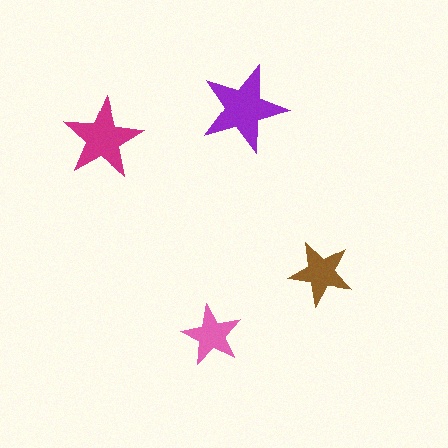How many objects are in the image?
There are 4 objects in the image.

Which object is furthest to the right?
The brown star is rightmost.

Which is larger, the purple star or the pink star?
The purple one.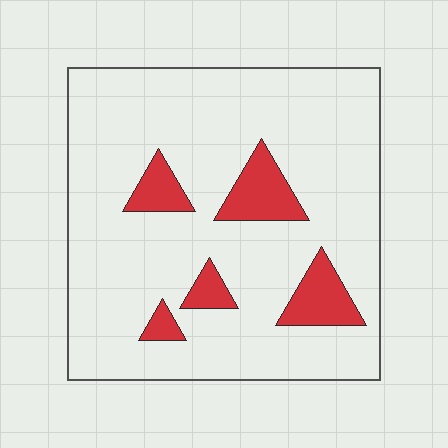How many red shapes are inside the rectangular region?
5.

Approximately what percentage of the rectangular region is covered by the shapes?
Approximately 15%.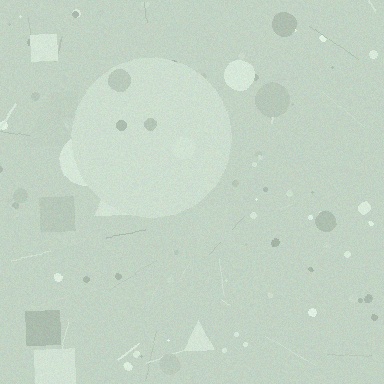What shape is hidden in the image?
A circle is hidden in the image.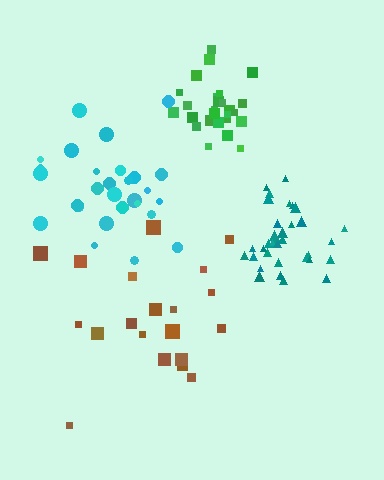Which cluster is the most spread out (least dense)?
Brown.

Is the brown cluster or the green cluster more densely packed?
Green.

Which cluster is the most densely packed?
Green.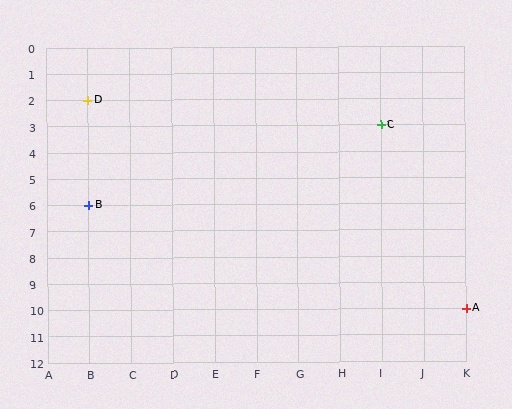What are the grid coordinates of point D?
Point D is at grid coordinates (B, 2).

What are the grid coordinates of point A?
Point A is at grid coordinates (K, 10).